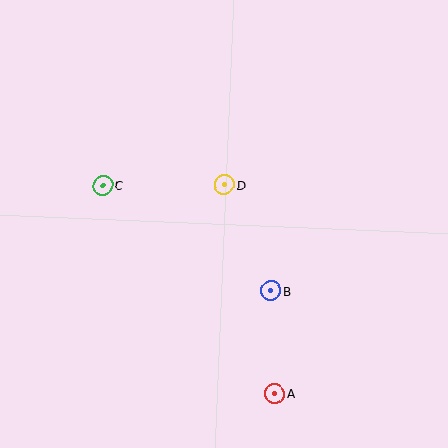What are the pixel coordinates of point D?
Point D is at (224, 185).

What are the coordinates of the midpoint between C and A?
The midpoint between C and A is at (189, 290).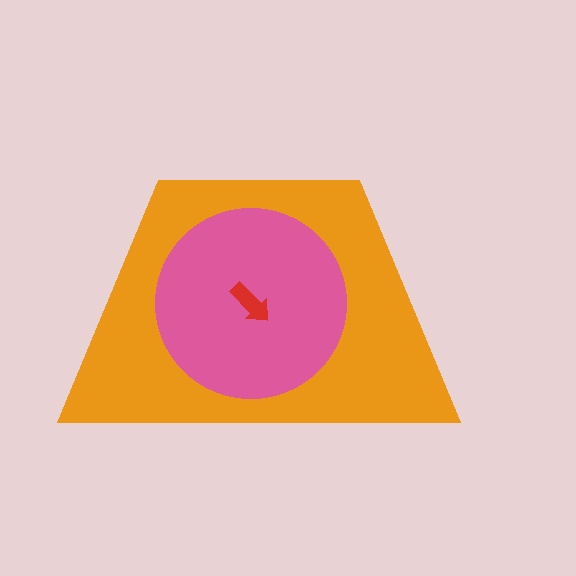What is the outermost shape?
The orange trapezoid.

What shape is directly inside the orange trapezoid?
The pink circle.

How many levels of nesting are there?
3.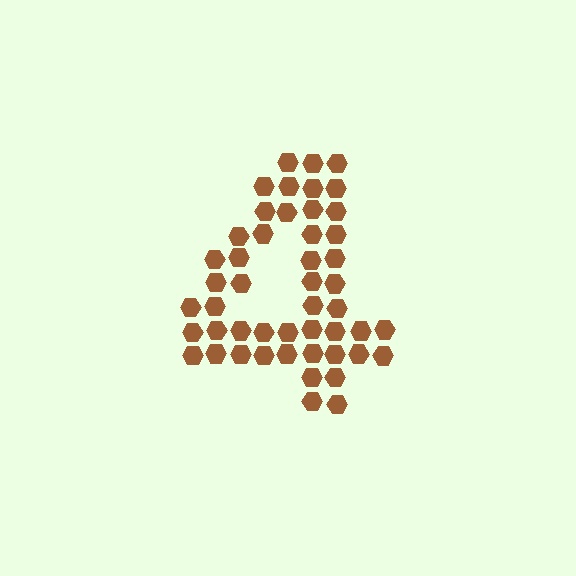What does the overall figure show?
The overall figure shows the digit 4.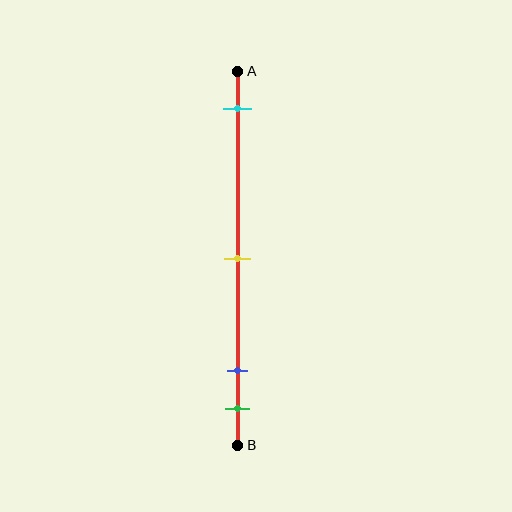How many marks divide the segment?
There are 4 marks dividing the segment.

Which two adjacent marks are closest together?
The blue and green marks are the closest adjacent pair.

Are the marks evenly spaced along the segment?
No, the marks are not evenly spaced.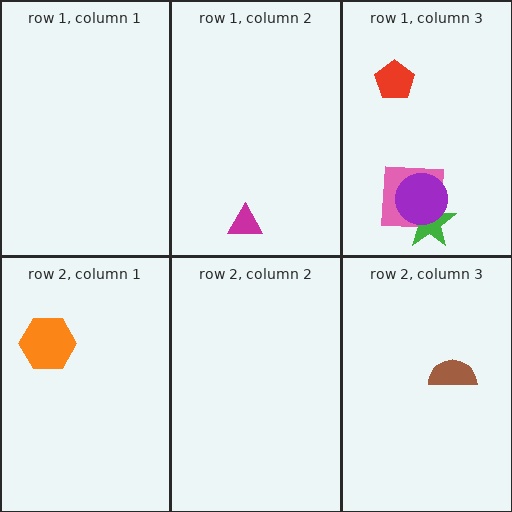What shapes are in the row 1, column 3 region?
The pink square, the red pentagon, the green star, the purple circle.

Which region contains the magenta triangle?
The row 1, column 2 region.